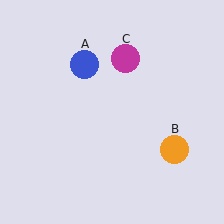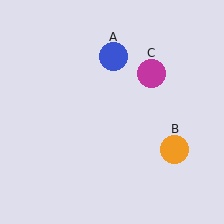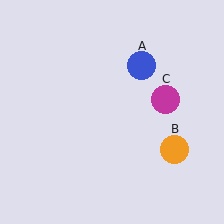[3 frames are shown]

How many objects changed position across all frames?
2 objects changed position: blue circle (object A), magenta circle (object C).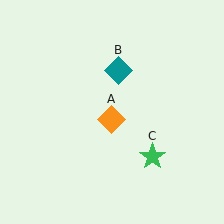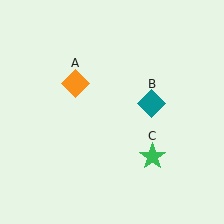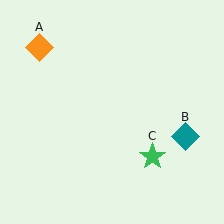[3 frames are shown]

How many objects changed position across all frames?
2 objects changed position: orange diamond (object A), teal diamond (object B).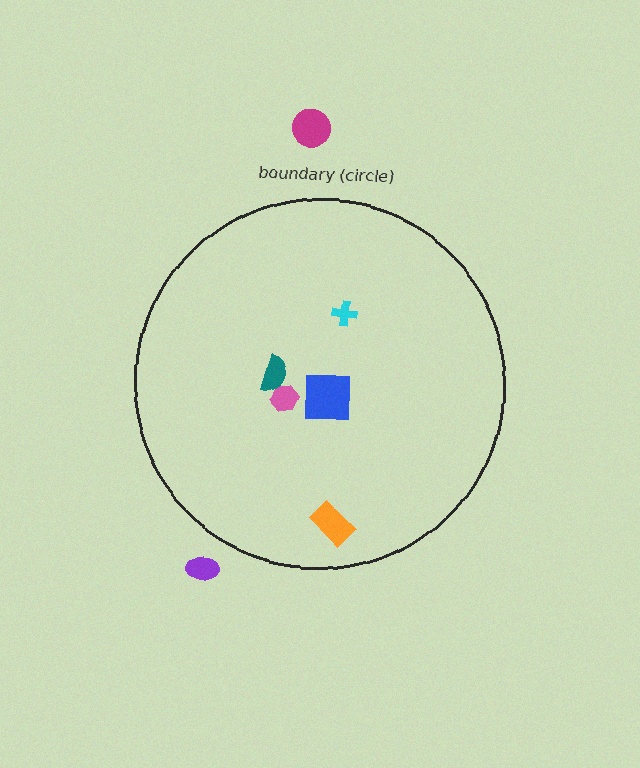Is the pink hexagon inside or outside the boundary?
Inside.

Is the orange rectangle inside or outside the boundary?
Inside.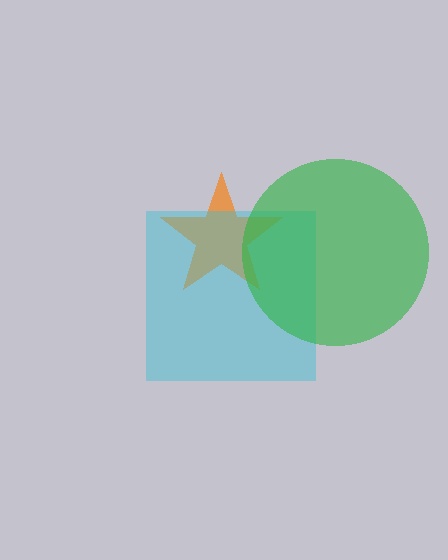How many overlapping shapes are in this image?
There are 3 overlapping shapes in the image.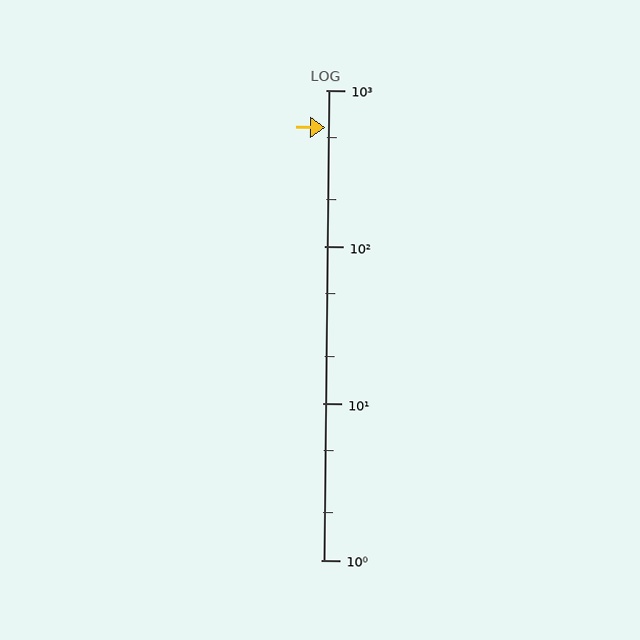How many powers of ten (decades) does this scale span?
The scale spans 3 decades, from 1 to 1000.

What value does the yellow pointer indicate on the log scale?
The pointer indicates approximately 580.